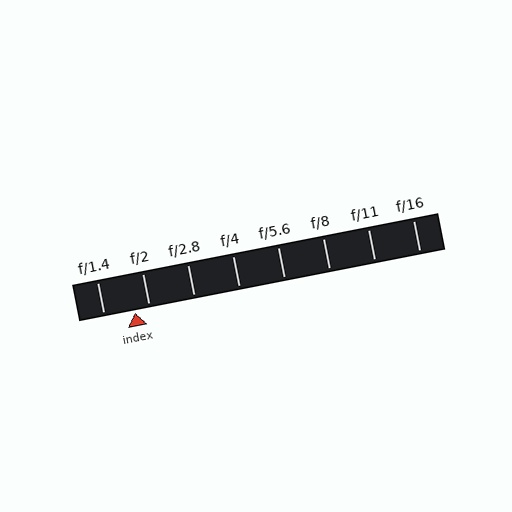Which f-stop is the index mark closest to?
The index mark is closest to f/2.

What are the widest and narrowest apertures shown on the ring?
The widest aperture shown is f/1.4 and the narrowest is f/16.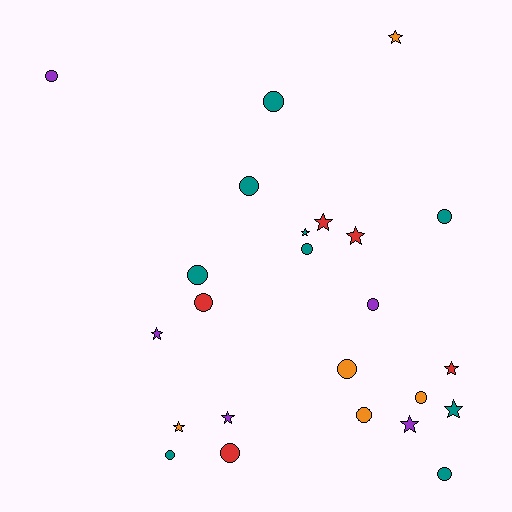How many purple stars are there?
There are 3 purple stars.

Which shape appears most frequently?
Circle, with 14 objects.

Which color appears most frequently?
Teal, with 9 objects.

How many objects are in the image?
There are 24 objects.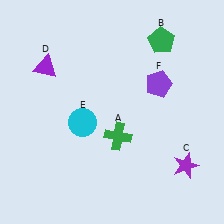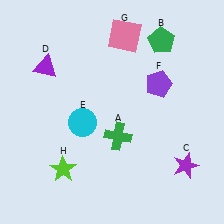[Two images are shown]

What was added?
A pink square (G), a lime star (H) were added in Image 2.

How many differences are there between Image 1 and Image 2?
There are 2 differences between the two images.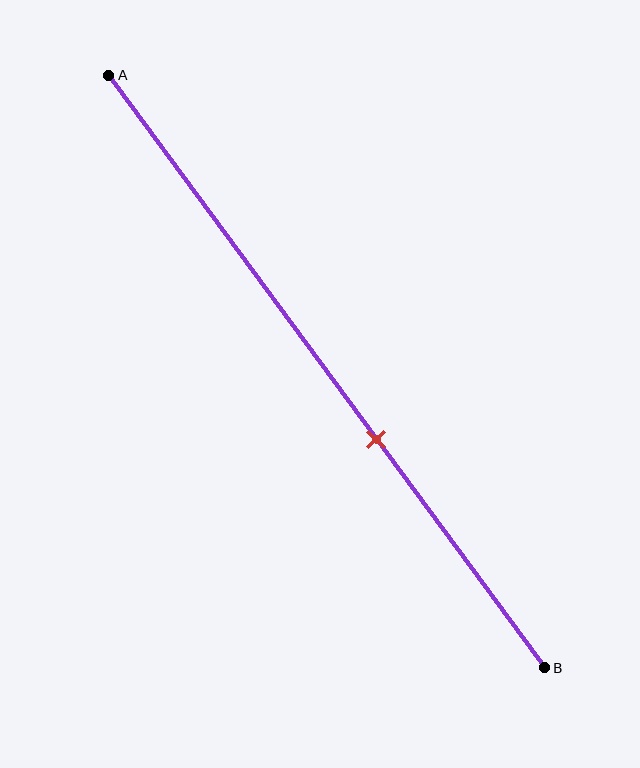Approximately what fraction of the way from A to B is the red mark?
The red mark is approximately 60% of the way from A to B.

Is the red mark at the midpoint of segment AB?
No, the mark is at about 60% from A, not at the 50% midpoint.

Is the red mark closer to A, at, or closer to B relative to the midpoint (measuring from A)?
The red mark is closer to point B than the midpoint of segment AB.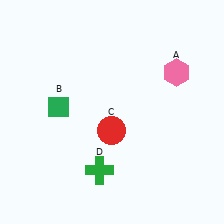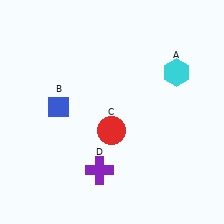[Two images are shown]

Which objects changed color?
A changed from pink to cyan. B changed from green to blue. D changed from green to purple.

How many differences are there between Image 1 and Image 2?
There are 3 differences between the two images.